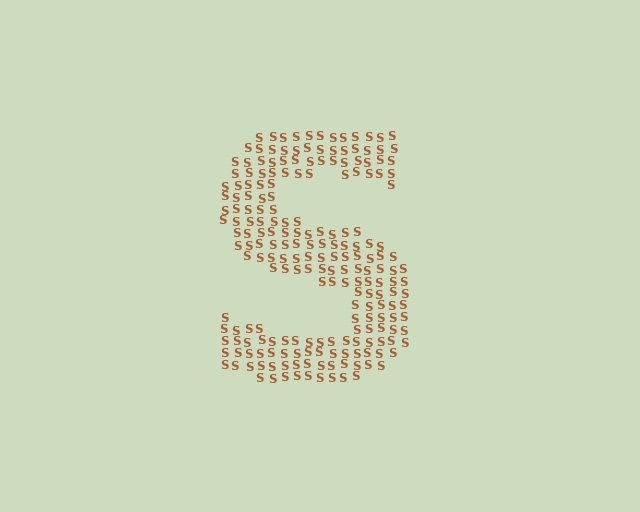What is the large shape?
The large shape is the letter S.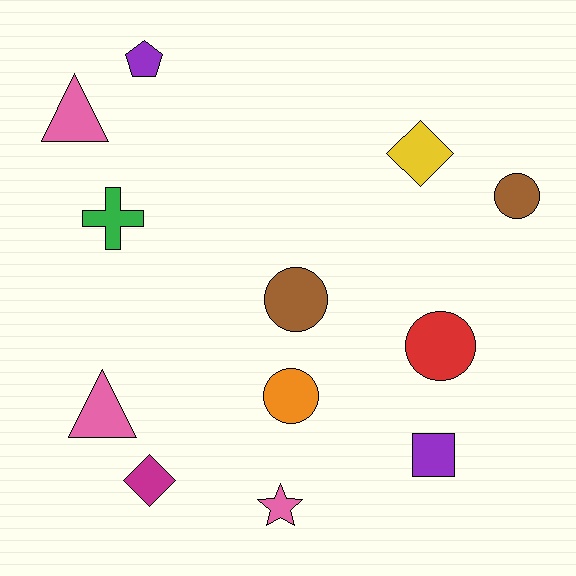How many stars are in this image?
There is 1 star.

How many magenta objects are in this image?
There is 1 magenta object.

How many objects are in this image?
There are 12 objects.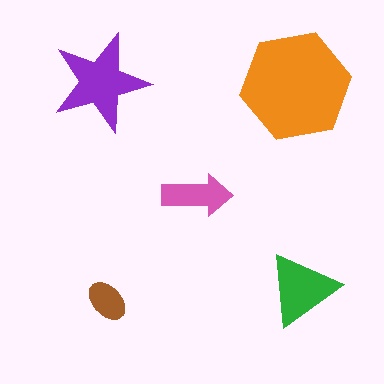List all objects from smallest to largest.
The brown ellipse, the pink arrow, the green triangle, the purple star, the orange hexagon.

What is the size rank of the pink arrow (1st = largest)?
4th.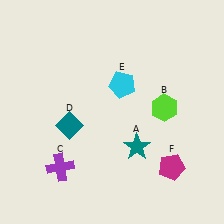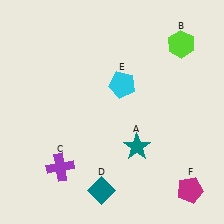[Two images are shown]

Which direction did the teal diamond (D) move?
The teal diamond (D) moved down.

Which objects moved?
The objects that moved are: the lime hexagon (B), the teal diamond (D), the magenta pentagon (F).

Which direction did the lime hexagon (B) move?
The lime hexagon (B) moved up.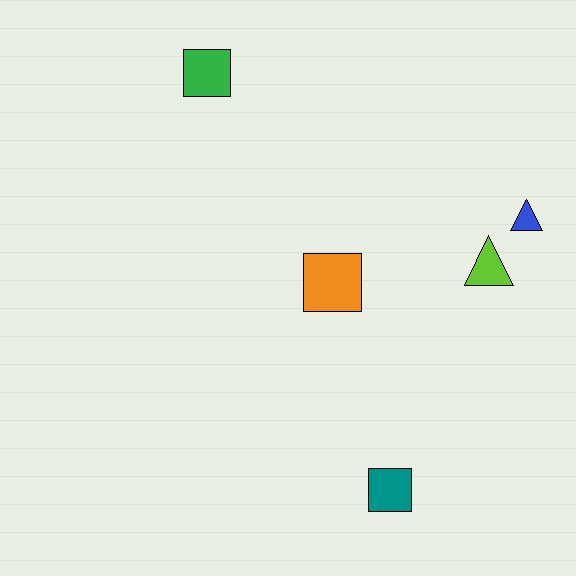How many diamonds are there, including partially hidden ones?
There are no diamonds.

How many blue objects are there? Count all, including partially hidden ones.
There is 1 blue object.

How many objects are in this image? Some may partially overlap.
There are 5 objects.